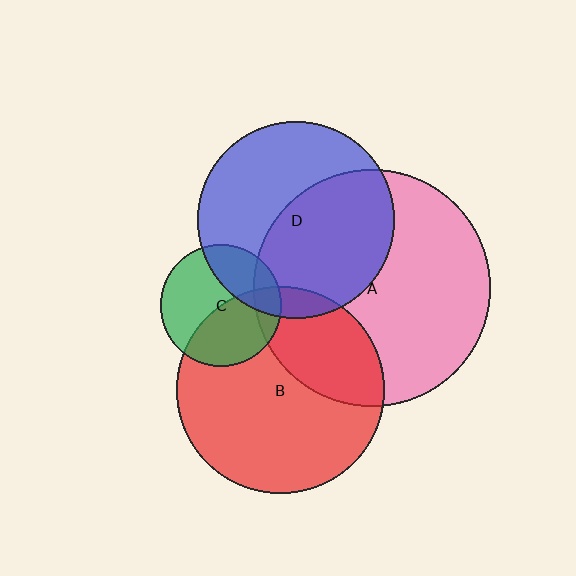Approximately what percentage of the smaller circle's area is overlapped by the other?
Approximately 50%.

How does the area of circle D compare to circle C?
Approximately 2.6 times.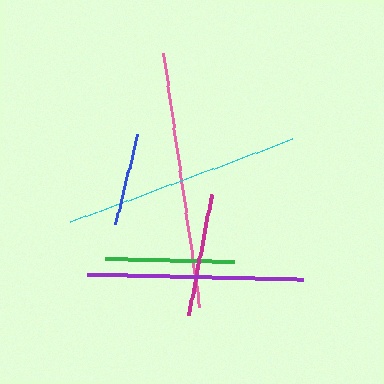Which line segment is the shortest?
The blue line is the shortest at approximately 94 pixels.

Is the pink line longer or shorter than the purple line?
The pink line is longer than the purple line.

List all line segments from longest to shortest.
From longest to shortest: pink, cyan, purple, green, magenta, blue.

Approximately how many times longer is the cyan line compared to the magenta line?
The cyan line is approximately 1.9 times the length of the magenta line.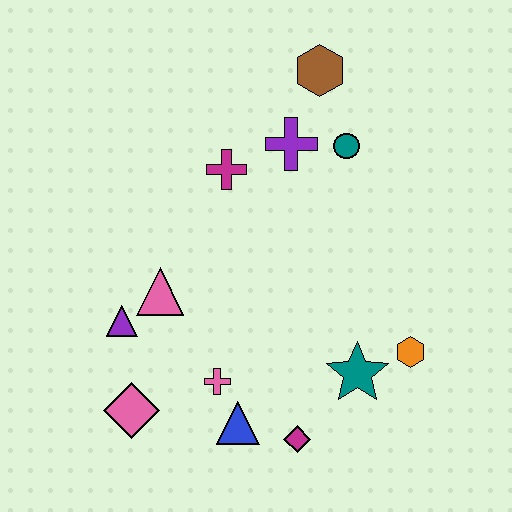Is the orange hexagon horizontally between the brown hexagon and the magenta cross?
No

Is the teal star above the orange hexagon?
No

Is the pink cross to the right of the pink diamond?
Yes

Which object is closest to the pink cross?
The blue triangle is closest to the pink cross.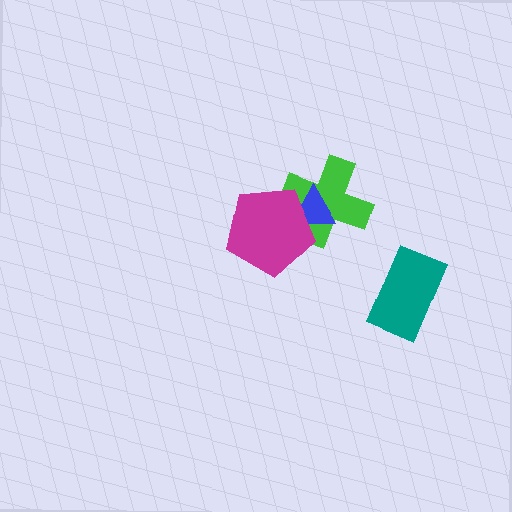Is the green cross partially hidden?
Yes, it is partially covered by another shape.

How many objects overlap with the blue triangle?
2 objects overlap with the blue triangle.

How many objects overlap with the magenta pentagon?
2 objects overlap with the magenta pentagon.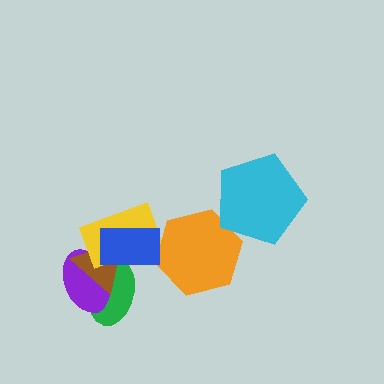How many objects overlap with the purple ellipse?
4 objects overlap with the purple ellipse.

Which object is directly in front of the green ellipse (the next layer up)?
The purple ellipse is directly in front of the green ellipse.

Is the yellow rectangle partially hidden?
Yes, it is partially covered by another shape.